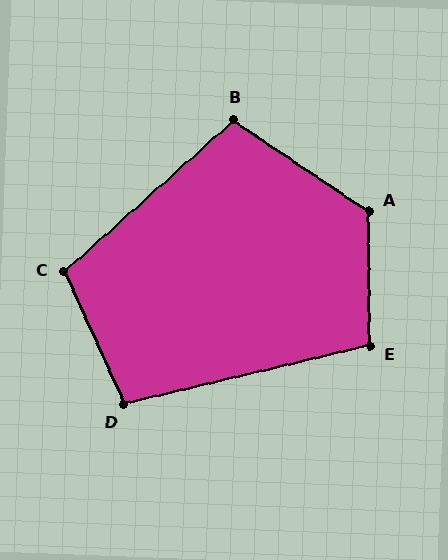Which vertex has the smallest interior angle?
D, at approximately 101 degrees.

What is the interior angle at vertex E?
Approximately 103 degrees (obtuse).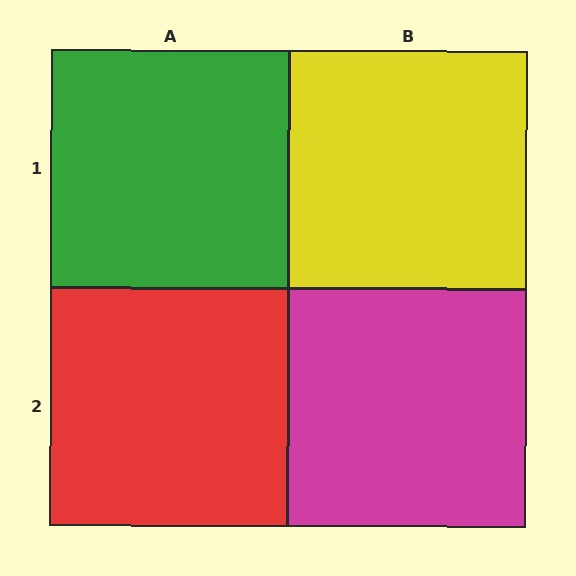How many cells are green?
1 cell is green.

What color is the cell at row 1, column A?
Green.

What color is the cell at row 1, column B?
Yellow.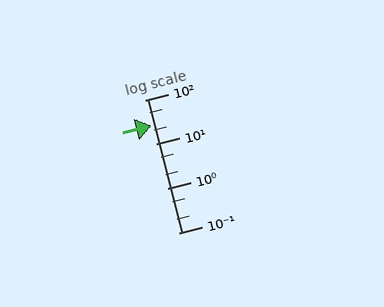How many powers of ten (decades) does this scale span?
The scale spans 3 decades, from 0.1 to 100.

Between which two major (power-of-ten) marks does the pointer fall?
The pointer is between 10 and 100.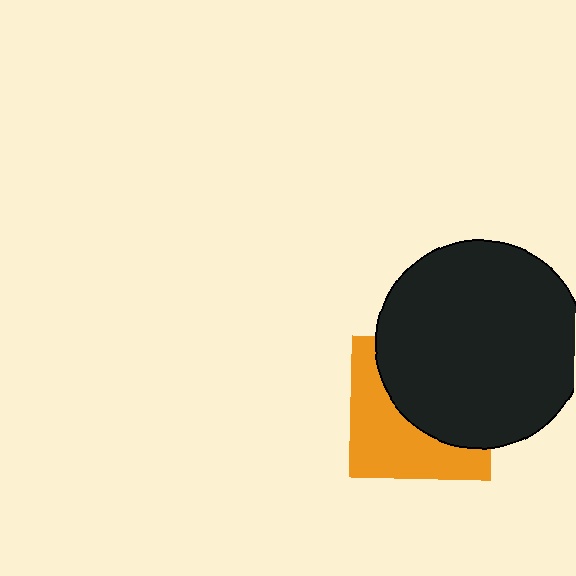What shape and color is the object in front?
The object in front is a black circle.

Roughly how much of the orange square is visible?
About half of it is visible (roughly 46%).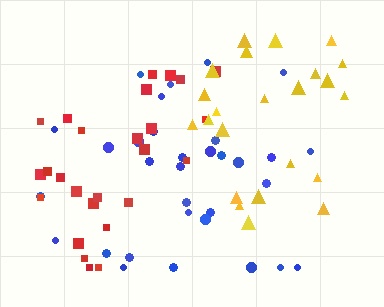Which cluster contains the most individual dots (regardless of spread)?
Blue (32).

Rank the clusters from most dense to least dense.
blue, red, yellow.